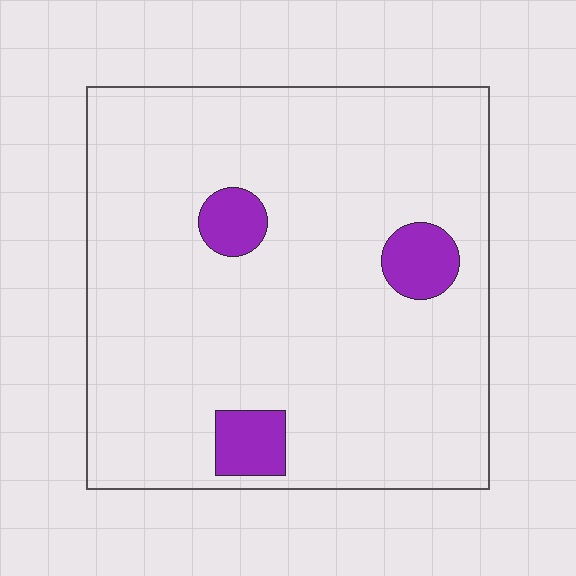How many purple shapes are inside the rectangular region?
3.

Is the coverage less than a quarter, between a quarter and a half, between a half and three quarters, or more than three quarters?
Less than a quarter.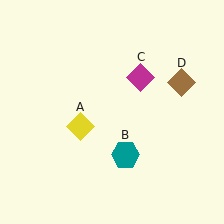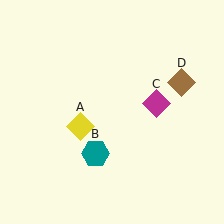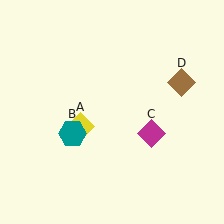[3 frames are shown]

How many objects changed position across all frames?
2 objects changed position: teal hexagon (object B), magenta diamond (object C).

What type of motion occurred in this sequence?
The teal hexagon (object B), magenta diamond (object C) rotated clockwise around the center of the scene.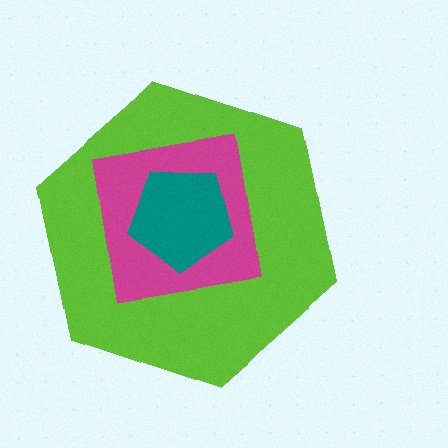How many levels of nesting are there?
3.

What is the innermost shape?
The teal pentagon.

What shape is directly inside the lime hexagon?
The magenta square.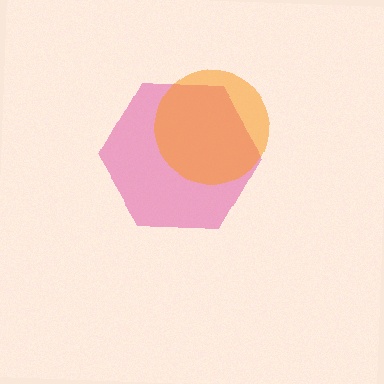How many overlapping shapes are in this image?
There are 2 overlapping shapes in the image.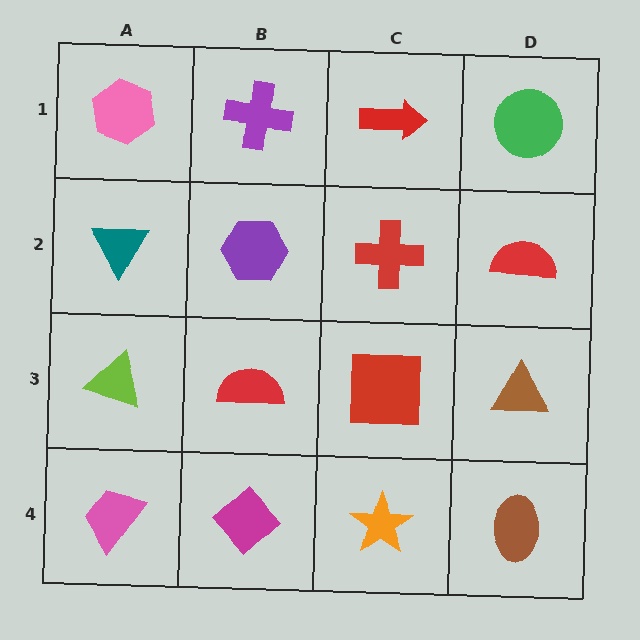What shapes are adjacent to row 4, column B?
A red semicircle (row 3, column B), a pink trapezoid (row 4, column A), an orange star (row 4, column C).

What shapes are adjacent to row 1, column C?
A red cross (row 2, column C), a purple cross (row 1, column B), a green circle (row 1, column D).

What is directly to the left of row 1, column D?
A red arrow.